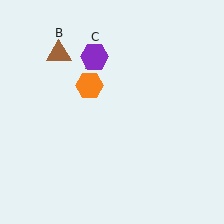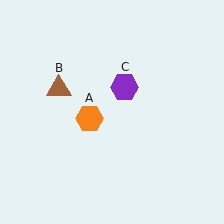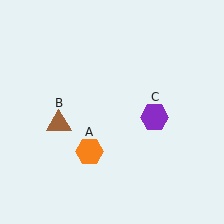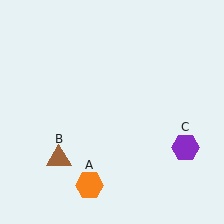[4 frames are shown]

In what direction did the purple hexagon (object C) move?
The purple hexagon (object C) moved down and to the right.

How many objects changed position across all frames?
3 objects changed position: orange hexagon (object A), brown triangle (object B), purple hexagon (object C).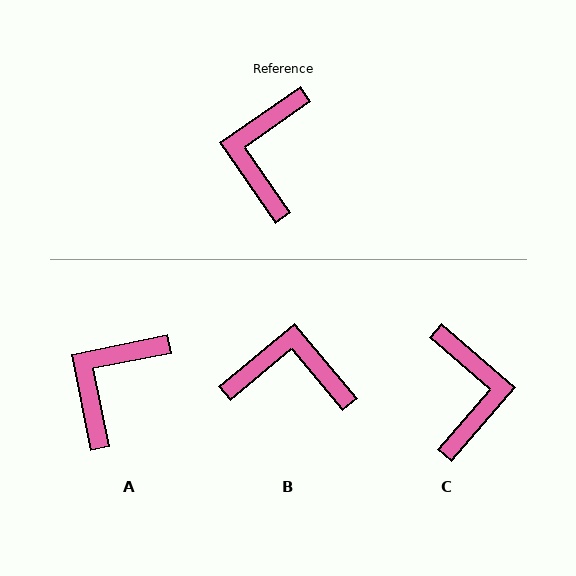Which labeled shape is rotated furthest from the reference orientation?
C, about 166 degrees away.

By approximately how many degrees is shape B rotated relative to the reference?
Approximately 85 degrees clockwise.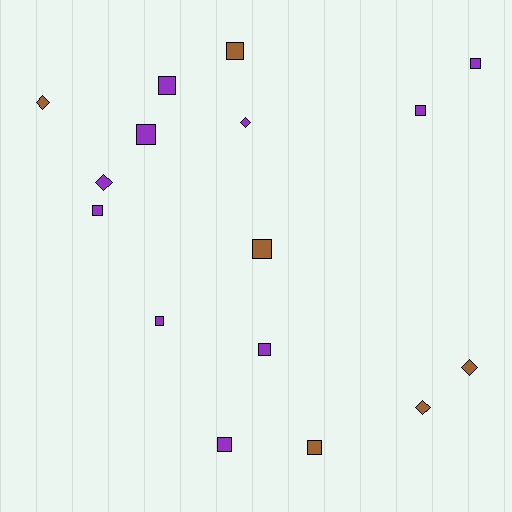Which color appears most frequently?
Purple, with 10 objects.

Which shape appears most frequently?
Square, with 11 objects.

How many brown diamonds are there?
There are 3 brown diamonds.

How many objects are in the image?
There are 16 objects.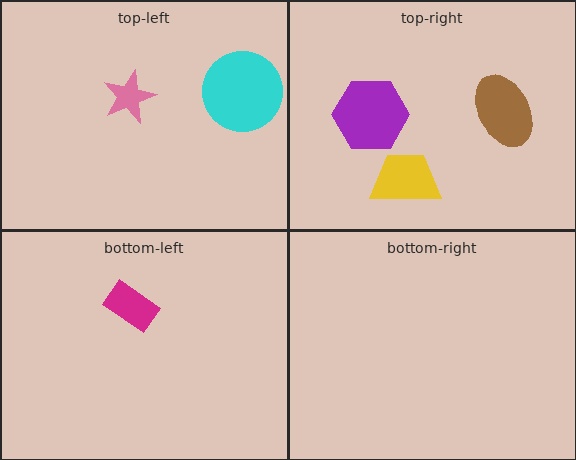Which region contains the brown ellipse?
The top-right region.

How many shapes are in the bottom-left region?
1.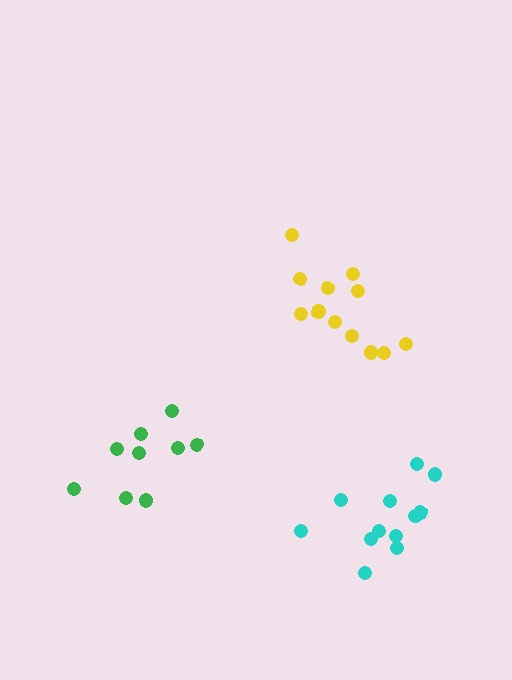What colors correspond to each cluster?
The clusters are colored: green, cyan, yellow.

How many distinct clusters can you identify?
There are 3 distinct clusters.